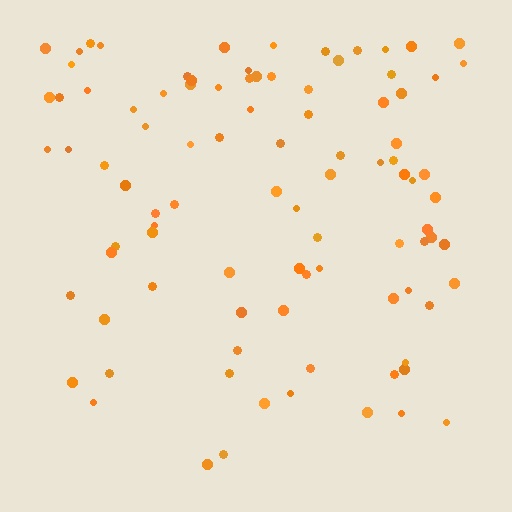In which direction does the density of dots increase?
From bottom to top, with the top side densest.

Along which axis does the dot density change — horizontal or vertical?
Vertical.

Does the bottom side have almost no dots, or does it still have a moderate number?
Still a moderate number, just noticeably fewer than the top.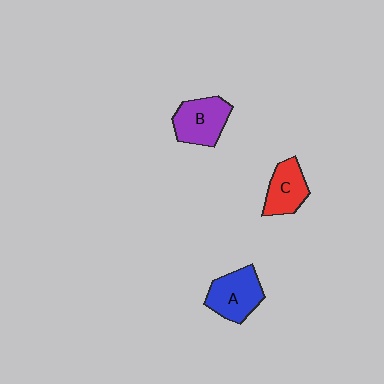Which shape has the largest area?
Shape A (blue).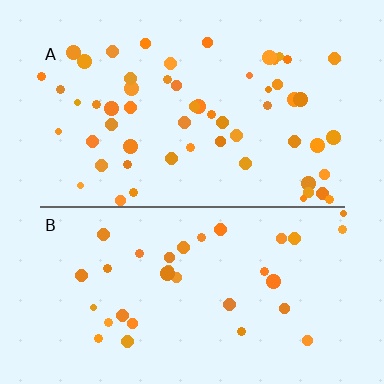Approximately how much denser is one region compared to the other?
Approximately 1.7× — region A over region B.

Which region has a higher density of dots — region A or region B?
A (the top).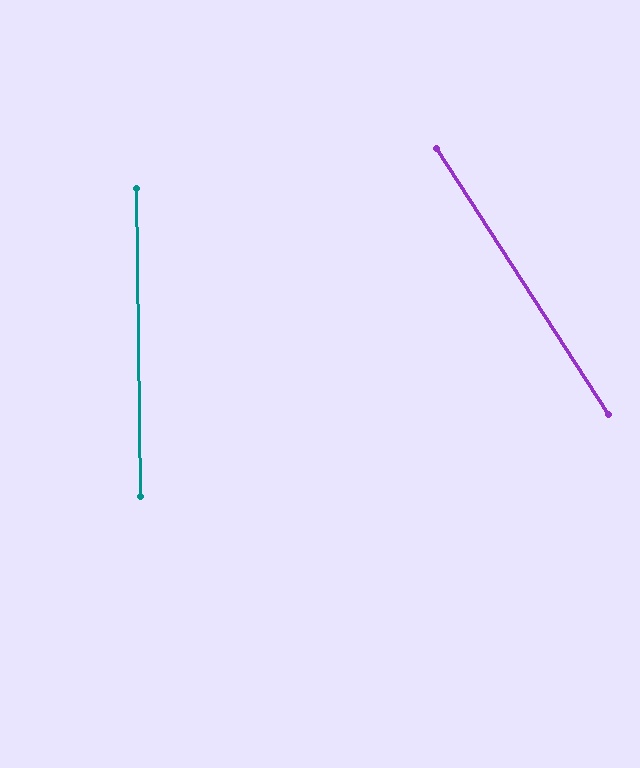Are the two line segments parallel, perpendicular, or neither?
Neither parallel nor perpendicular — they differ by about 32°.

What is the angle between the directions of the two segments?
Approximately 32 degrees.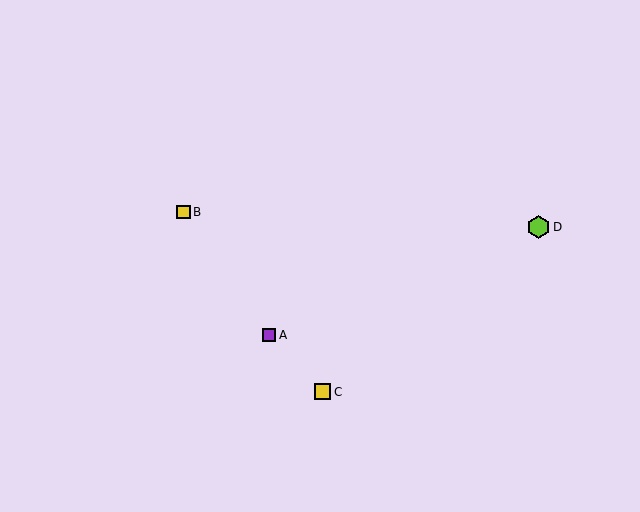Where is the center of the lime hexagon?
The center of the lime hexagon is at (538, 227).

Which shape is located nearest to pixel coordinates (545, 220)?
The lime hexagon (labeled D) at (538, 227) is nearest to that location.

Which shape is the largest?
The lime hexagon (labeled D) is the largest.